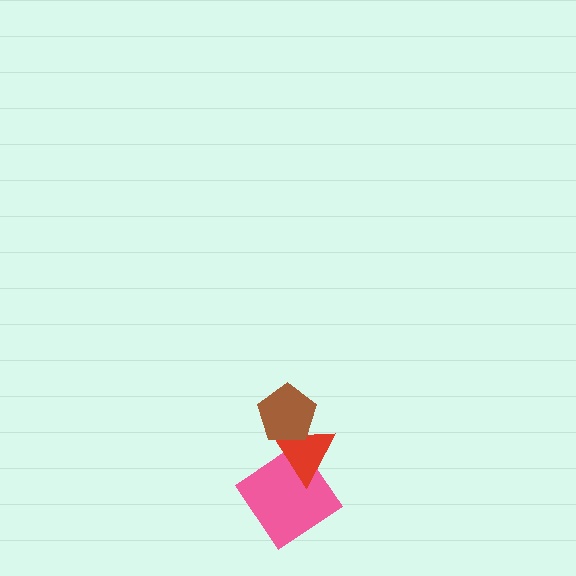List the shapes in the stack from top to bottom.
From top to bottom: the brown pentagon, the red triangle, the pink diamond.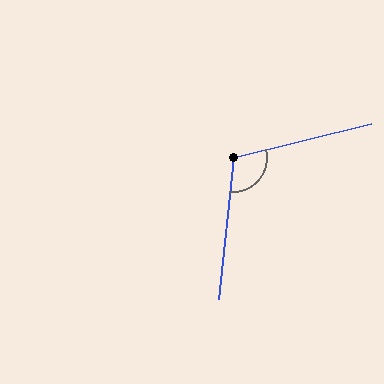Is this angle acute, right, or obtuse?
It is obtuse.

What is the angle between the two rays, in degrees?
Approximately 109 degrees.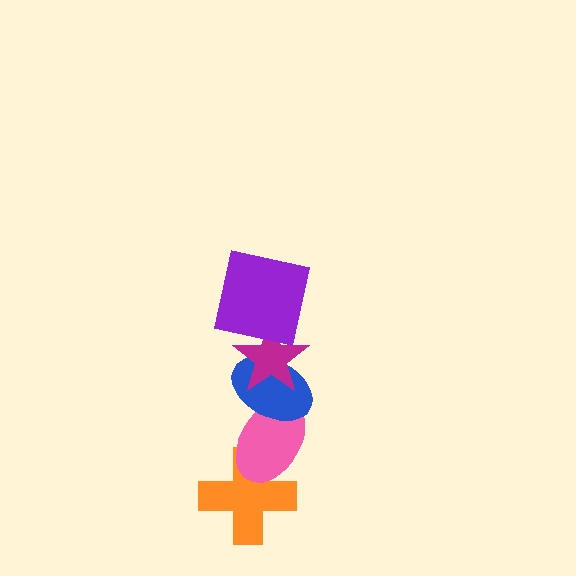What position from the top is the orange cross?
The orange cross is 5th from the top.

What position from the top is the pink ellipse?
The pink ellipse is 4th from the top.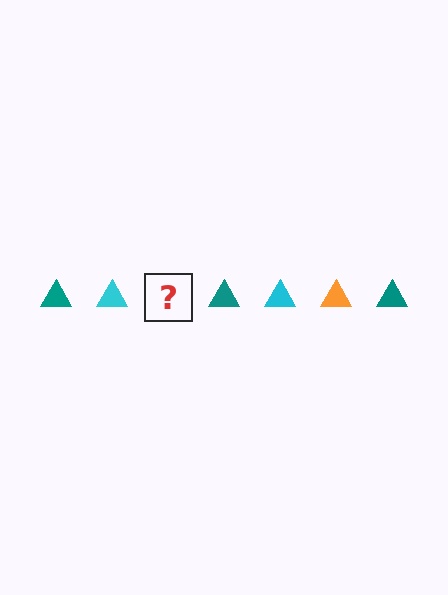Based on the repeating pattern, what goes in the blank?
The blank should be an orange triangle.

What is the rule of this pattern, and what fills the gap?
The rule is that the pattern cycles through teal, cyan, orange triangles. The gap should be filled with an orange triangle.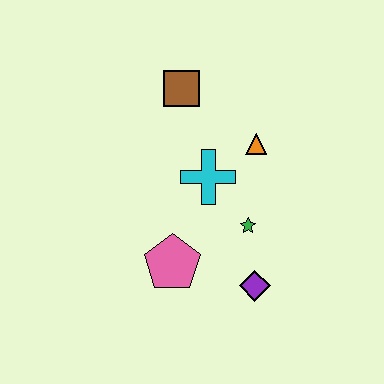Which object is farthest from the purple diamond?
The brown square is farthest from the purple diamond.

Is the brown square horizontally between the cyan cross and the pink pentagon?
Yes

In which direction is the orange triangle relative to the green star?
The orange triangle is above the green star.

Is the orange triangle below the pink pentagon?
No